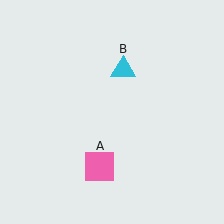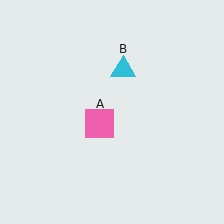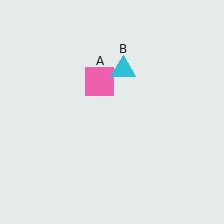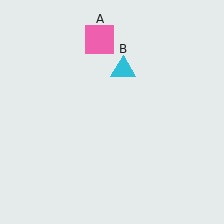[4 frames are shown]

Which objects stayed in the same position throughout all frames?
Cyan triangle (object B) remained stationary.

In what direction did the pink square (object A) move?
The pink square (object A) moved up.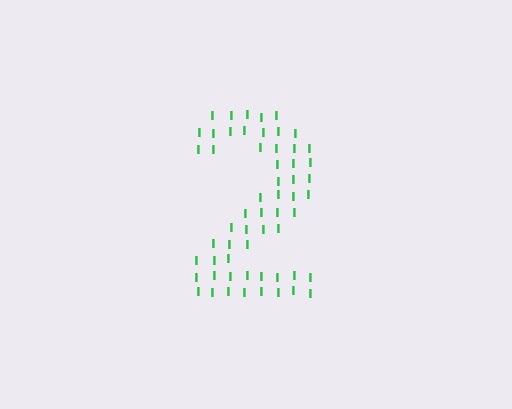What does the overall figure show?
The overall figure shows the digit 2.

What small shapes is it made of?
It is made of small letter I's.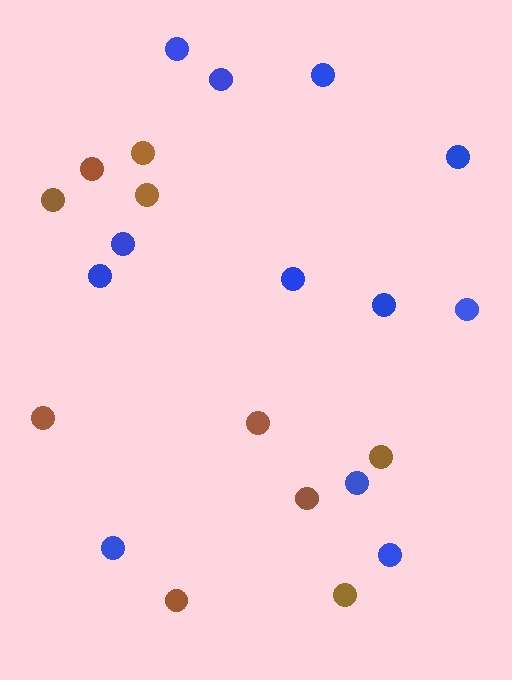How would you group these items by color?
There are 2 groups: one group of brown circles (10) and one group of blue circles (12).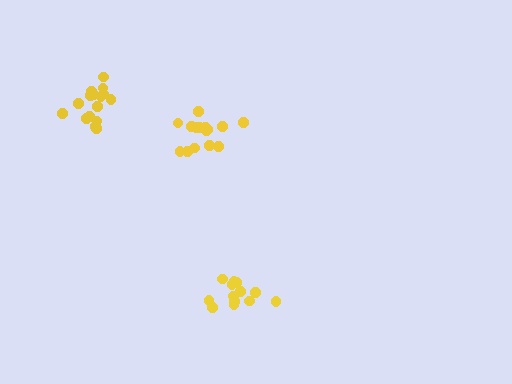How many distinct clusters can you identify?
There are 3 distinct clusters.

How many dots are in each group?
Group 1: 15 dots, Group 2: 13 dots, Group 3: 16 dots (44 total).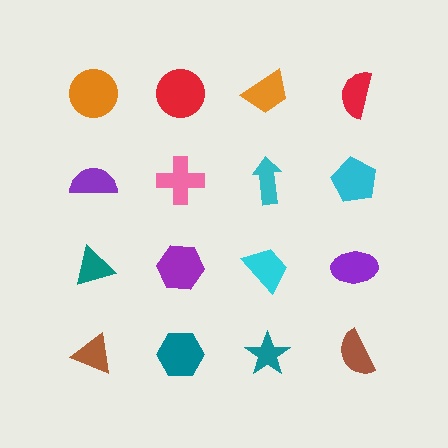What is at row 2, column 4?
A cyan pentagon.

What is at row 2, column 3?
A cyan arrow.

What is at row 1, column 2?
A red circle.